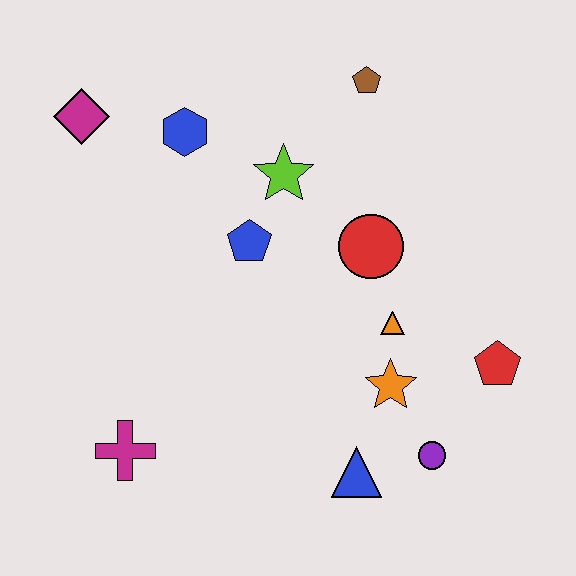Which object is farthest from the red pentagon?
The magenta diamond is farthest from the red pentagon.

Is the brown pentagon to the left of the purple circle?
Yes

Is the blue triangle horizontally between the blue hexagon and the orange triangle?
Yes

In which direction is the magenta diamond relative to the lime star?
The magenta diamond is to the left of the lime star.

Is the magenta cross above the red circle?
No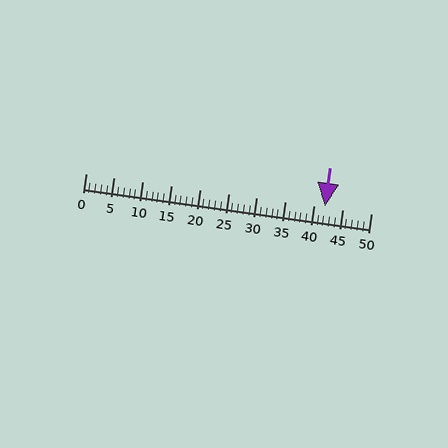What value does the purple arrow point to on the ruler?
The purple arrow points to approximately 42.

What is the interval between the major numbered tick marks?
The major tick marks are spaced 5 units apart.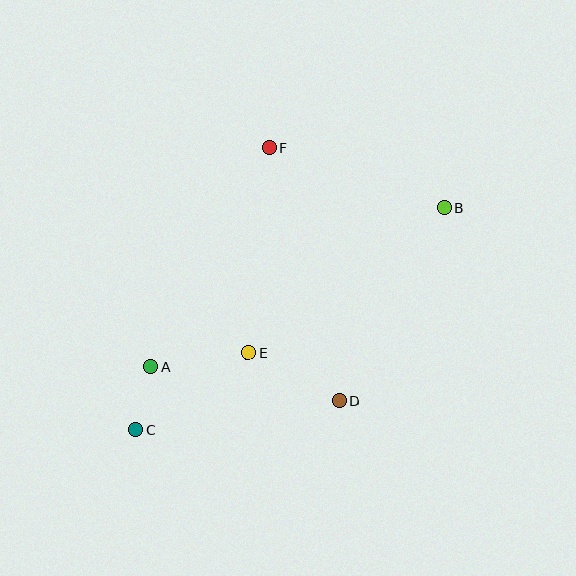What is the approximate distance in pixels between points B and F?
The distance between B and F is approximately 185 pixels.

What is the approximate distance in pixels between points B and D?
The distance between B and D is approximately 220 pixels.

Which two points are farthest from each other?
Points B and C are farthest from each other.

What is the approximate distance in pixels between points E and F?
The distance between E and F is approximately 206 pixels.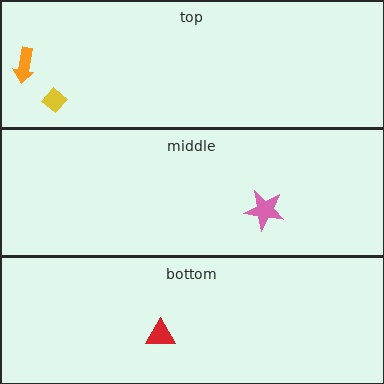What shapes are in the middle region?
The pink star.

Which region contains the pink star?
The middle region.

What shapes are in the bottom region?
The red triangle.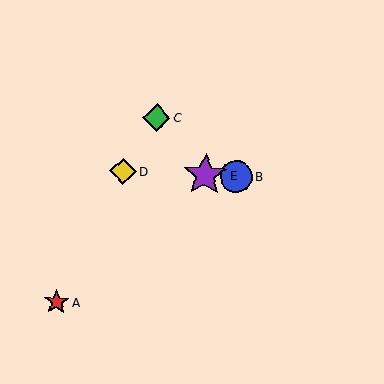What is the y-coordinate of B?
Object B is at y≈176.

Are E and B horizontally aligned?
Yes, both are at y≈175.